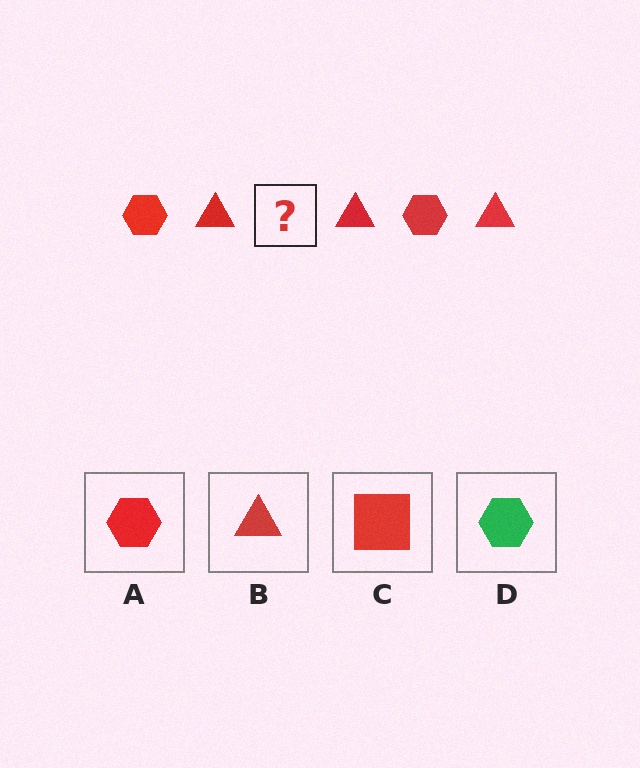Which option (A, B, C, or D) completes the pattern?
A.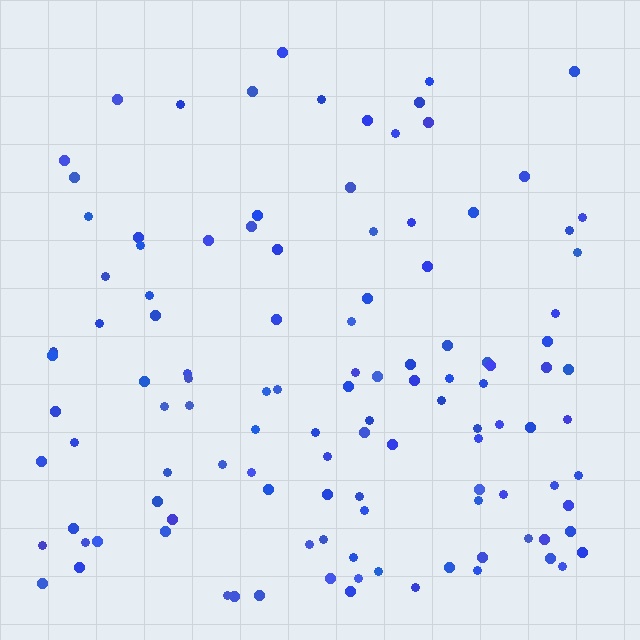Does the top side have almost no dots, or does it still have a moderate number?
Still a moderate number, just noticeably fewer than the bottom.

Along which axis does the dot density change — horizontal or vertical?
Vertical.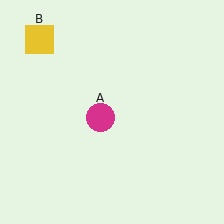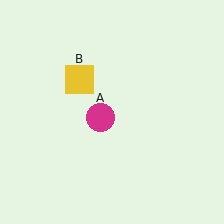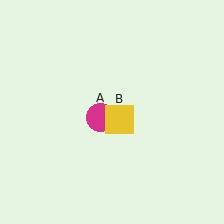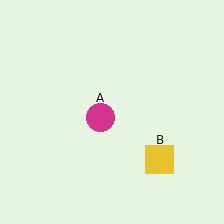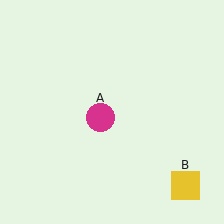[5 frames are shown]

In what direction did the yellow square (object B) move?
The yellow square (object B) moved down and to the right.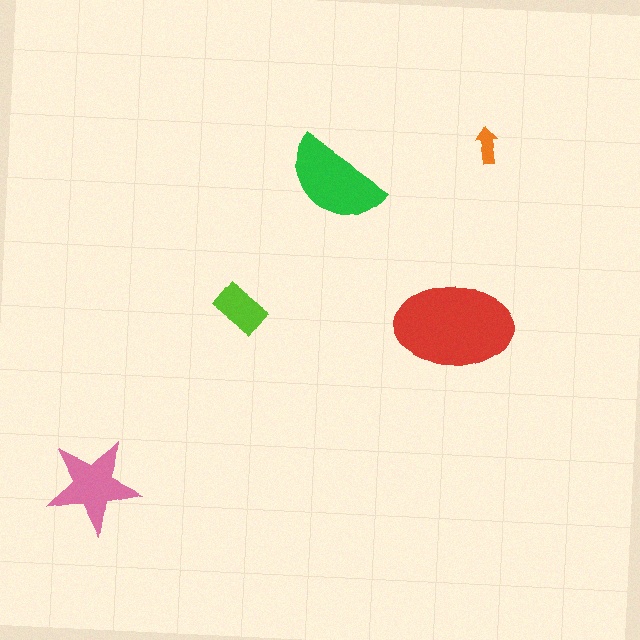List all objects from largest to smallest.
The red ellipse, the green semicircle, the pink star, the lime rectangle, the orange arrow.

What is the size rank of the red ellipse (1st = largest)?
1st.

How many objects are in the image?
There are 5 objects in the image.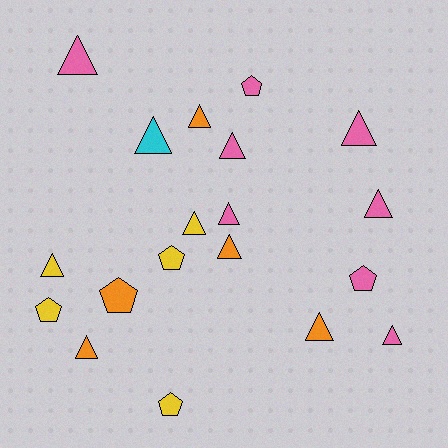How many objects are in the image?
There are 19 objects.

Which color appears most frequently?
Pink, with 8 objects.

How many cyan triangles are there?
There is 1 cyan triangle.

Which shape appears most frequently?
Triangle, with 13 objects.